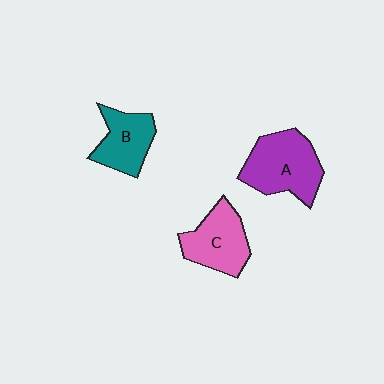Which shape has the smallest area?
Shape B (teal).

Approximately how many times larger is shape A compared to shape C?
Approximately 1.2 times.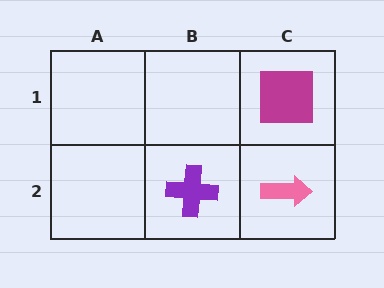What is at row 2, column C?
A pink arrow.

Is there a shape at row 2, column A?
No, that cell is empty.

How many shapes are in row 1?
1 shape.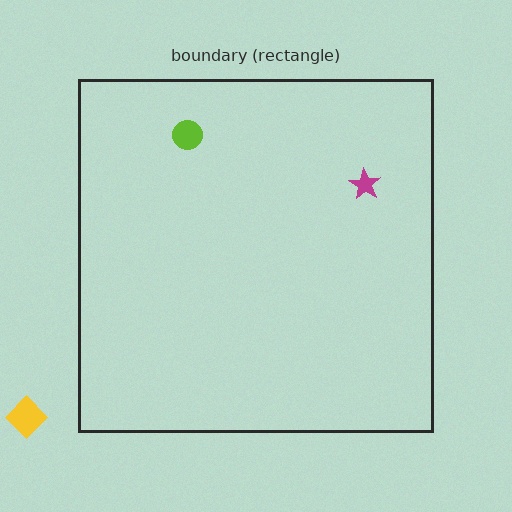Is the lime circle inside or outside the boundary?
Inside.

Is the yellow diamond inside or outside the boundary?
Outside.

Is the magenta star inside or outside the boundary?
Inside.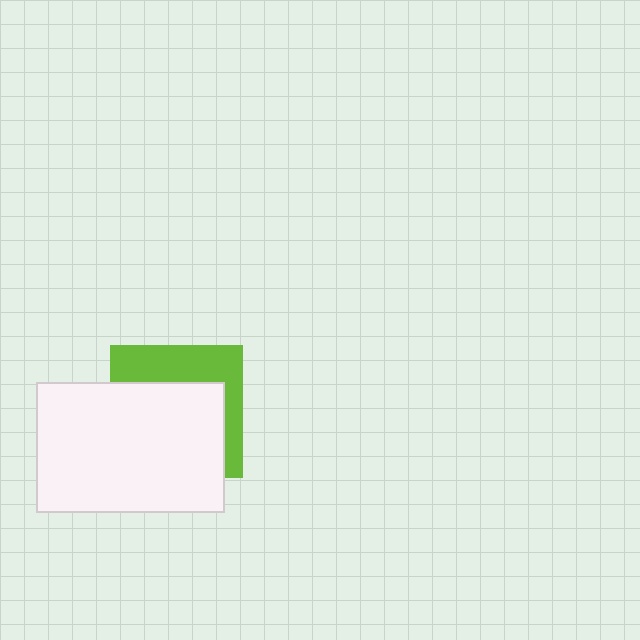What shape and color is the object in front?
The object in front is a white rectangle.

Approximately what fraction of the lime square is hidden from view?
Roughly 63% of the lime square is hidden behind the white rectangle.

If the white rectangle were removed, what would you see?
You would see the complete lime square.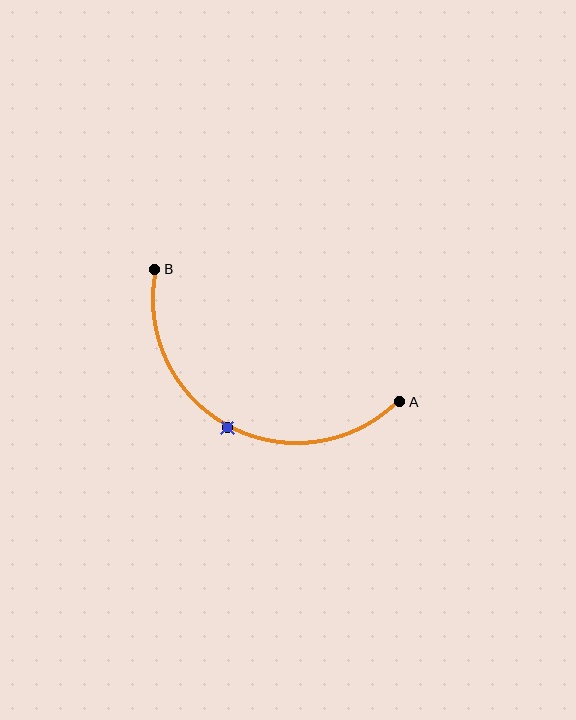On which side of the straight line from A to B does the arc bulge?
The arc bulges below the straight line connecting A and B.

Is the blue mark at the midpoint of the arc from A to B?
Yes. The blue mark lies on the arc at equal arc-length from both A and B — it is the arc midpoint.